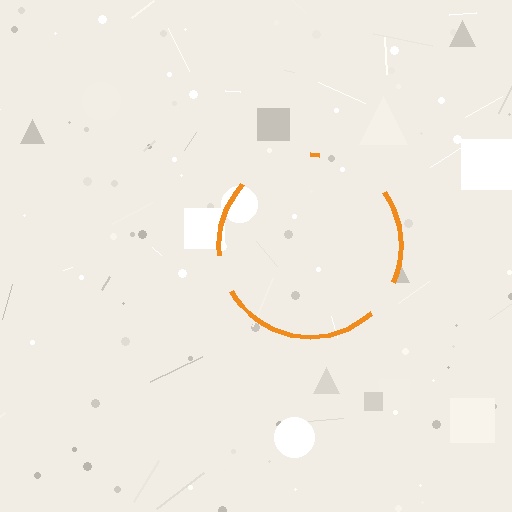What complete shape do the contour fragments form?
The contour fragments form a circle.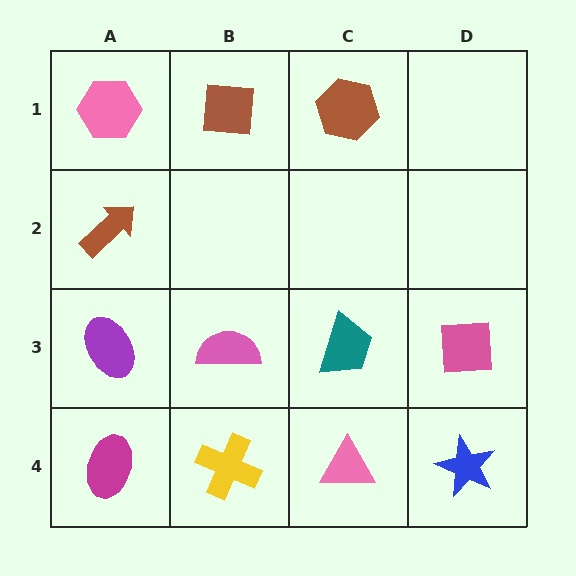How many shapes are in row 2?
1 shape.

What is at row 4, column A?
A magenta ellipse.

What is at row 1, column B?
A brown square.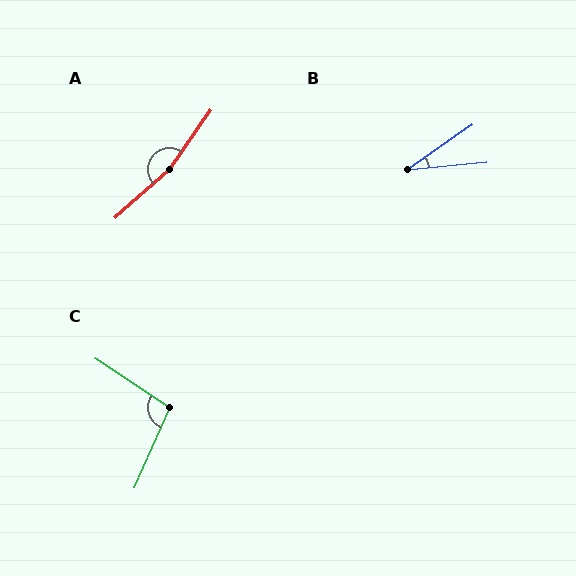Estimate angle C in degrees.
Approximately 99 degrees.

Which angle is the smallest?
B, at approximately 29 degrees.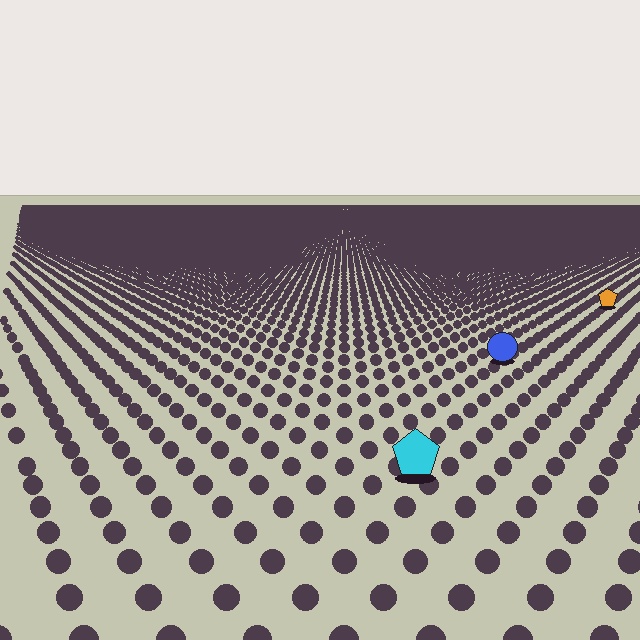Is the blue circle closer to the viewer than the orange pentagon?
Yes. The blue circle is closer — you can tell from the texture gradient: the ground texture is coarser near it.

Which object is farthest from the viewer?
The orange pentagon is farthest from the viewer. It appears smaller and the ground texture around it is denser.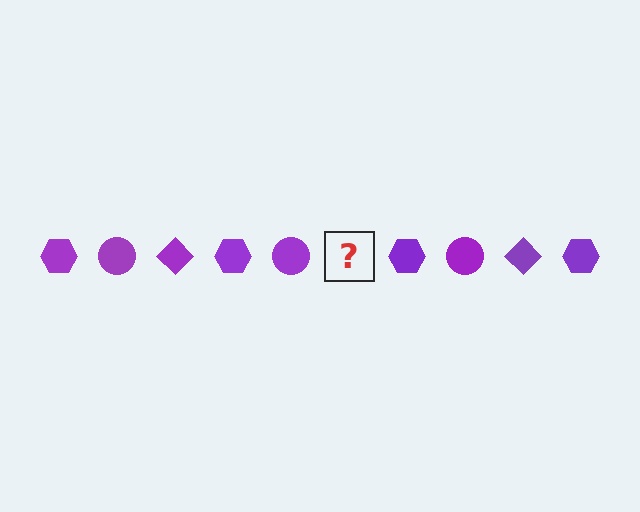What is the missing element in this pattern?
The missing element is a purple diamond.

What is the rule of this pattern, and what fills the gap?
The rule is that the pattern cycles through hexagon, circle, diamond shapes in purple. The gap should be filled with a purple diamond.